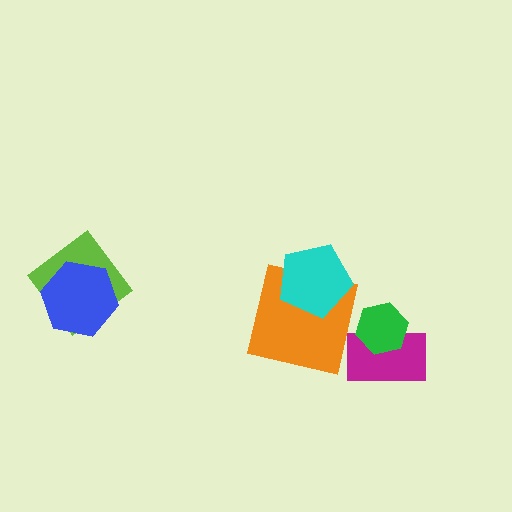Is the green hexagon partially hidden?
No, no other shape covers it.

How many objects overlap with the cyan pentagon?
1 object overlaps with the cyan pentagon.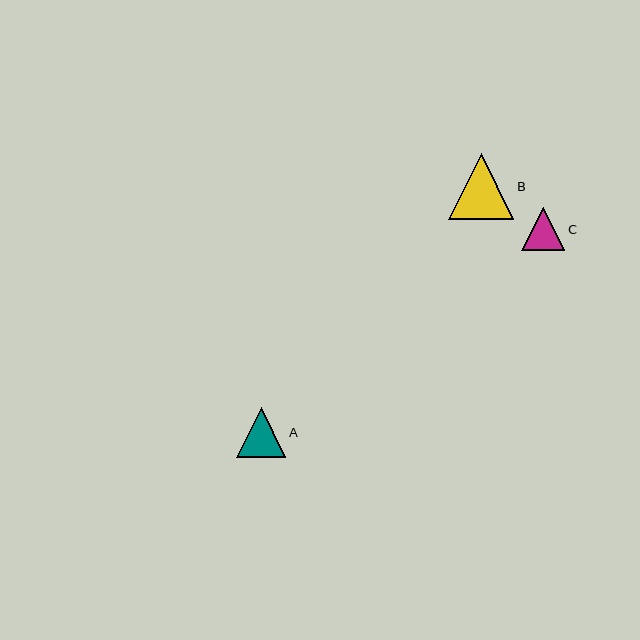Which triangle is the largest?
Triangle B is the largest with a size of approximately 66 pixels.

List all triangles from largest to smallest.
From largest to smallest: B, A, C.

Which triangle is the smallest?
Triangle C is the smallest with a size of approximately 43 pixels.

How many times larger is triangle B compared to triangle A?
Triangle B is approximately 1.3 times the size of triangle A.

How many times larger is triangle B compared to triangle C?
Triangle B is approximately 1.5 times the size of triangle C.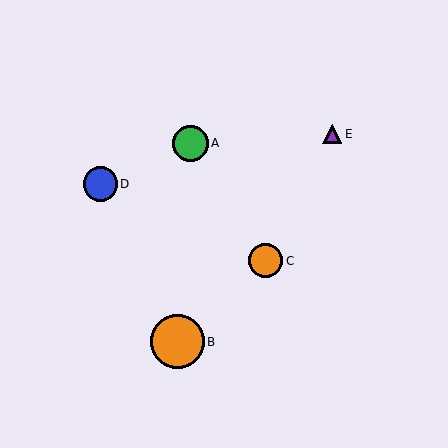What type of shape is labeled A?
Shape A is a green circle.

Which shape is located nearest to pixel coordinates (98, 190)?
The blue circle (labeled D) at (100, 184) is nearest to that location.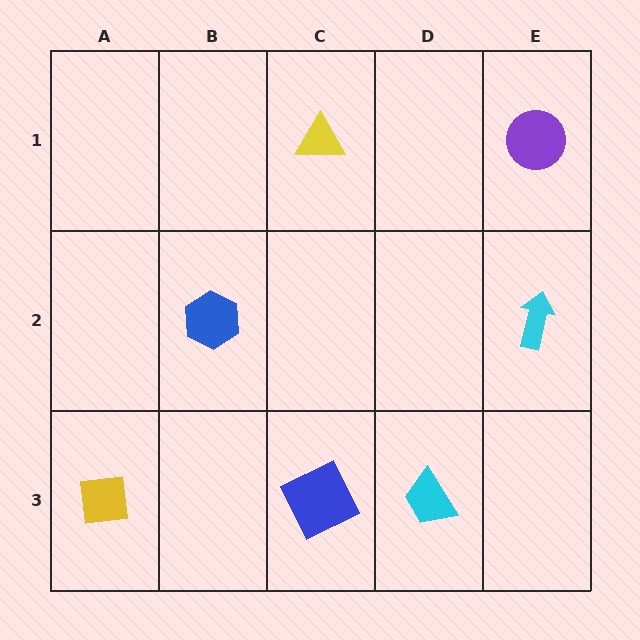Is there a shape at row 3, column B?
No, that cell is empty.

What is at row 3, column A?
A yellow square.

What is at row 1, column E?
A purple circle.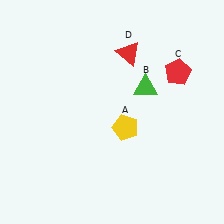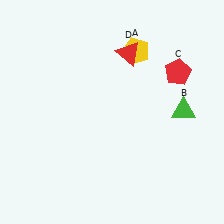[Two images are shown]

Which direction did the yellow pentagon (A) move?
The yellow pentagon (A) moved up.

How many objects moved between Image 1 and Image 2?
2 objects moved between the two images.